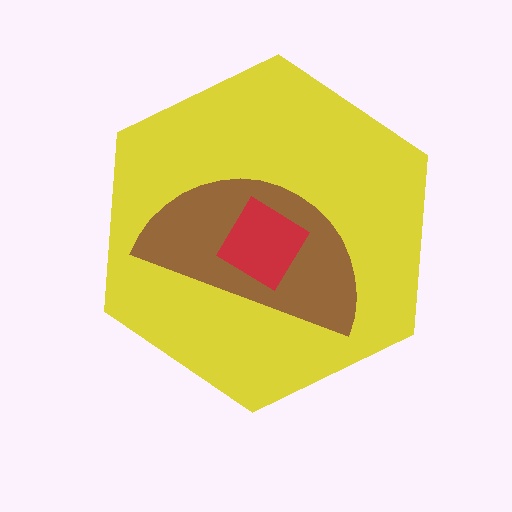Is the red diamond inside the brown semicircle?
Yes.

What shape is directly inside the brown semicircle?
The red diamond.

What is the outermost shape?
The yellow hexagon.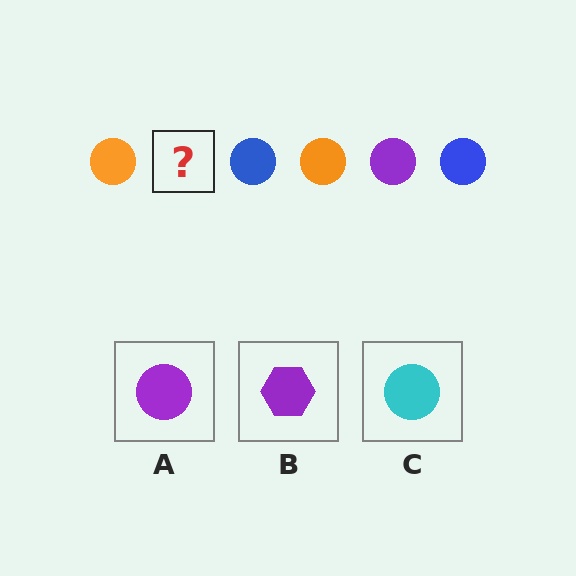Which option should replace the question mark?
Option A.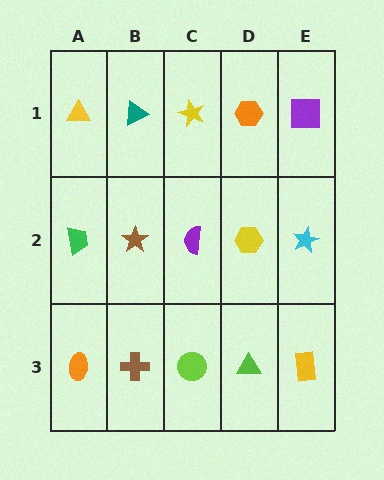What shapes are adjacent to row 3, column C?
A purple semicircle (row 2, column C), a brown cross (row 3, column B), a lime triangle (row 3, column D).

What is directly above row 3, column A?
A green trapezoid.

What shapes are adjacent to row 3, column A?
A green trapezoid (row 2, column A), a brown cross (row 3, column B).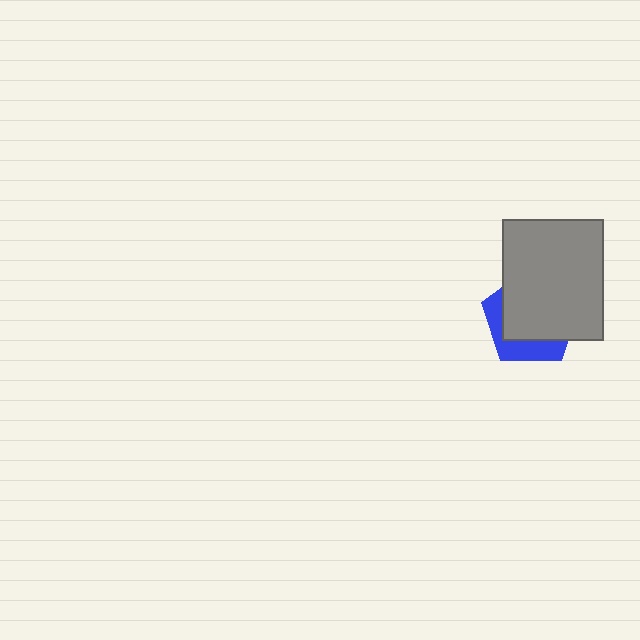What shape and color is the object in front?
The object in front is a gray rectangle.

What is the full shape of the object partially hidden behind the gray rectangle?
The partially hidden object is a blue pentagon.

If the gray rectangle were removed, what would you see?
You would see the complete blue pentagon.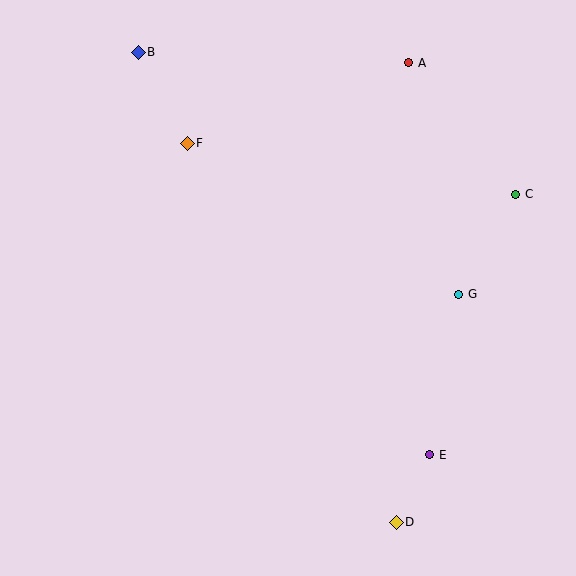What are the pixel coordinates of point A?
Point A is at (409, 63).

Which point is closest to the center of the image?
Point G at (459, 294) is closest to the center.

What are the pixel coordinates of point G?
Point G is at (459, 294).